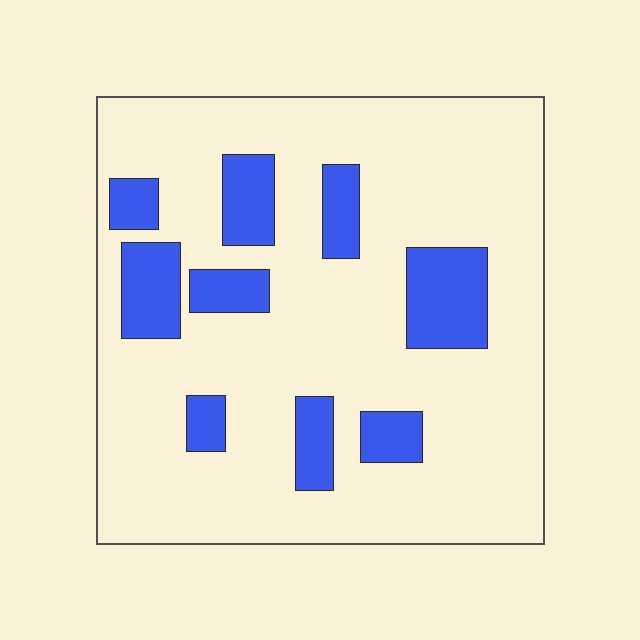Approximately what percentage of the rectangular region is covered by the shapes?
Approximately 20%.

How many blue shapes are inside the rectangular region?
9.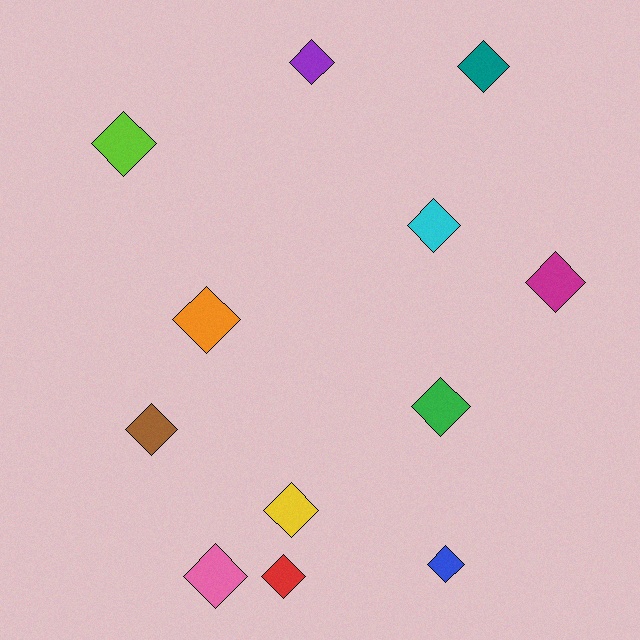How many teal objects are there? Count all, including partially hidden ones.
There is 1 teal object.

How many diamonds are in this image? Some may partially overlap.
There are 12 diamonds.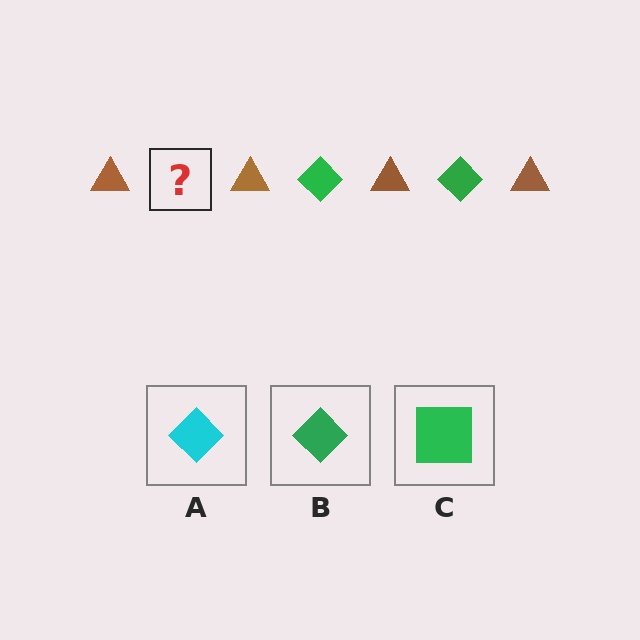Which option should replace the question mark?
Option B.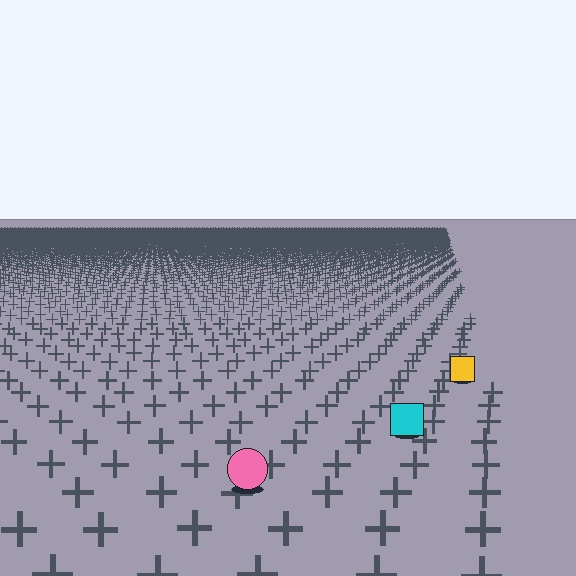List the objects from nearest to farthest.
From nearest to farthest: the pink circle, the cyan square, the yellow square.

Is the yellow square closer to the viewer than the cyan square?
No. The cyan square is closer — you can tell from the texture gradient: the ground texture is coarser near it.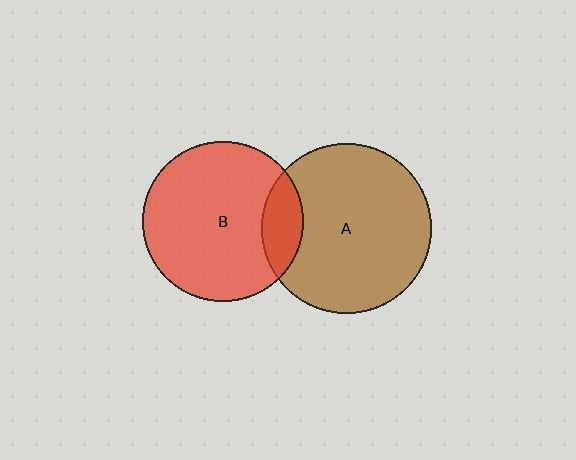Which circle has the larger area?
Circle A (brown).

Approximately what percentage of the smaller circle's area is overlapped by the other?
Approximately 15%.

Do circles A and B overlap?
Yes.